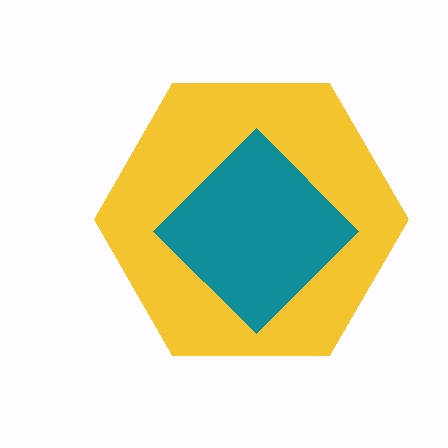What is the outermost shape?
The yellow hexagon.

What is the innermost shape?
The teal diamond.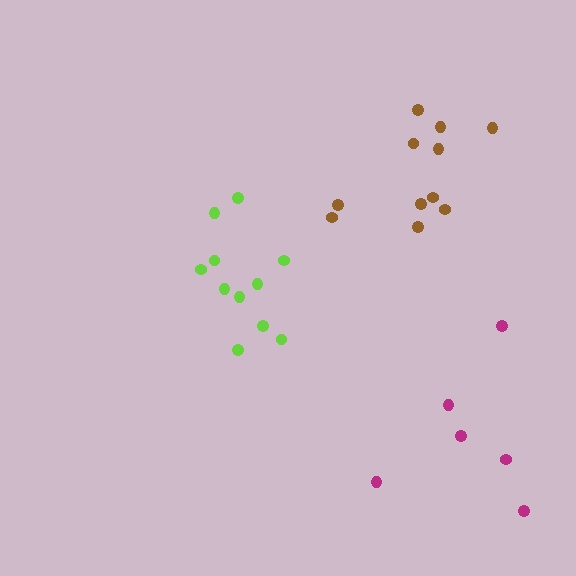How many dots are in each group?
Group 1: 11 dots, Group 2: 6 dots, Group 3: 11 dots (28 total).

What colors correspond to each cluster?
The clusters are colored: lime, magenta, brown.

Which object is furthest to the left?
The lime cluster is leftmost.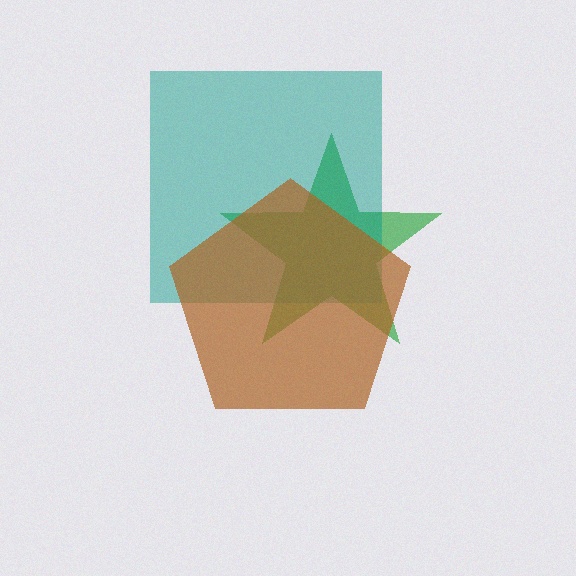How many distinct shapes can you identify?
There are 3 distinct shapes: a green star, a teal square, a brown pentagon.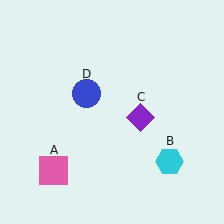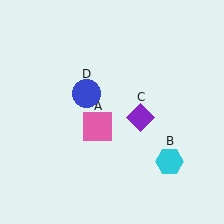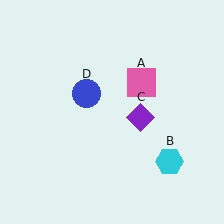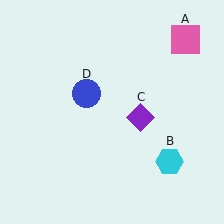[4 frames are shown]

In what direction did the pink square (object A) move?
The pink square (object A) moved up and to the right.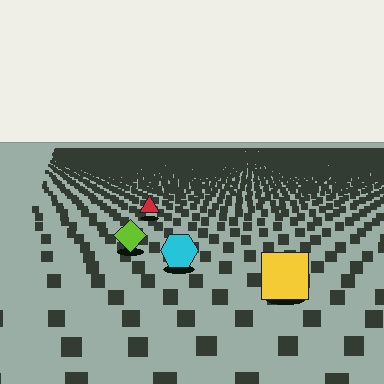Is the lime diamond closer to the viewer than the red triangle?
Yes. The lime diamond is closer — you can tell from the texture gradient: the ground texture is coarser near it.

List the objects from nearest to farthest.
From nearest to farthest: the yellow square, the cyan hexagon, the lime diamond, the red triangle.